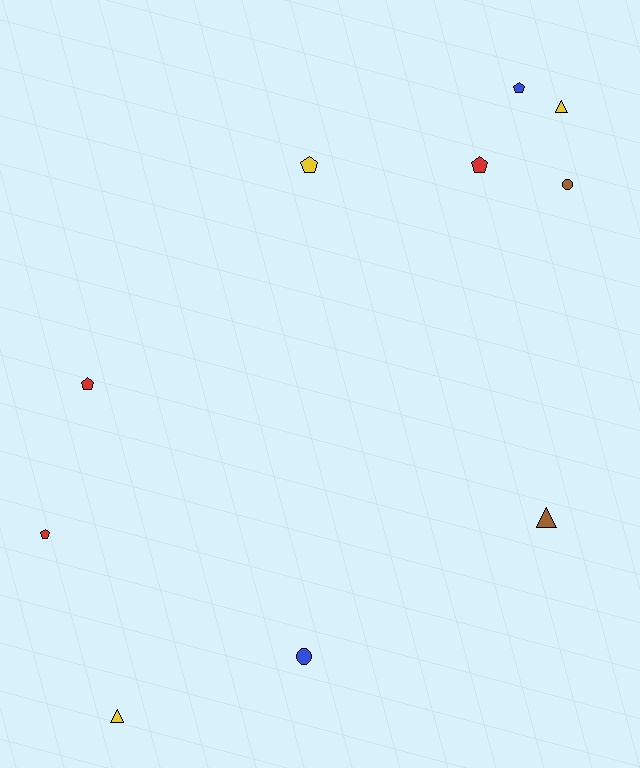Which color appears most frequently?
Yellow, with 3 objects.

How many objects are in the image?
There are 10 objects.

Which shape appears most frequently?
Pentagon, with 5 objects.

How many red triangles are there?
There are no red triangles.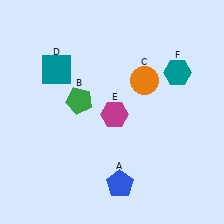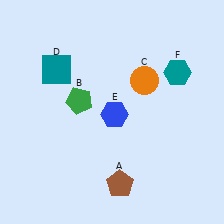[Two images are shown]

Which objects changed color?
A changed from blue to brown. E changed from magenta to blue.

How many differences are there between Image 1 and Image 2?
There are 2 differences between the two images.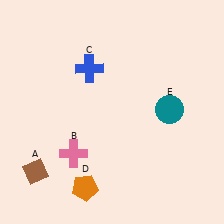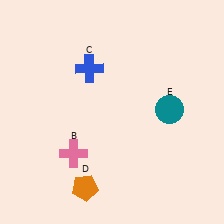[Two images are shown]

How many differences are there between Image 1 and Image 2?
There is 1 difference between the two images.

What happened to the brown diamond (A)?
The brown diamond (A) was removed in Image 2. It was in the bottom-left area of Image 1.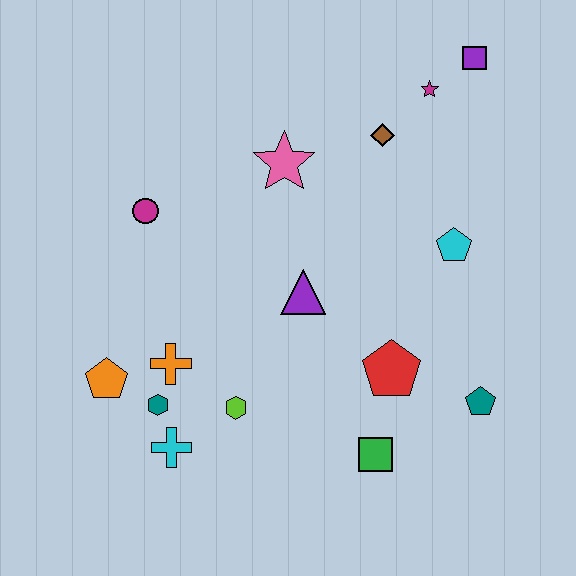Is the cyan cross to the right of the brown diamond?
No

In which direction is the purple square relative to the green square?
The purple square is above the green square.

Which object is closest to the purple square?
The magenta star is closest to the purple square.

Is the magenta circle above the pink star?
No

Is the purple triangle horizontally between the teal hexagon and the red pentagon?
Yes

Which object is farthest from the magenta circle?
The teal pentagon is farthest from the magenta circle.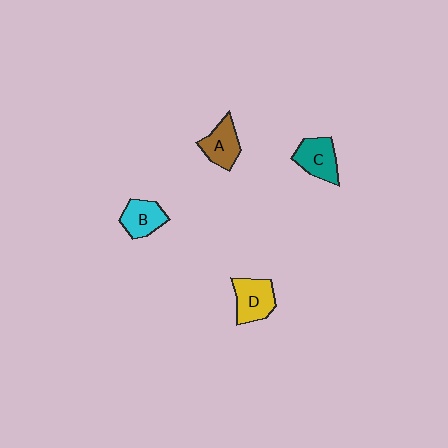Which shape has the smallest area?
Shape B (cyan).